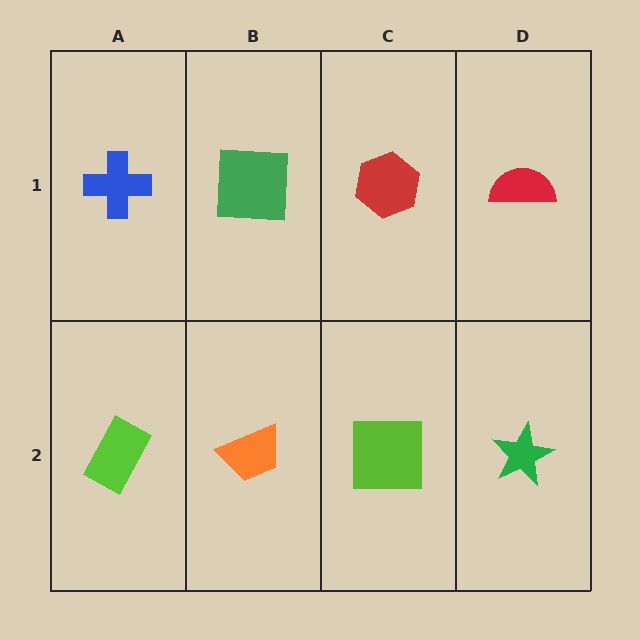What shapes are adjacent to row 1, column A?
A lime rectangle (row 2, column A), a green square (row 1, column B).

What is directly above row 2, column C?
A red hexagon.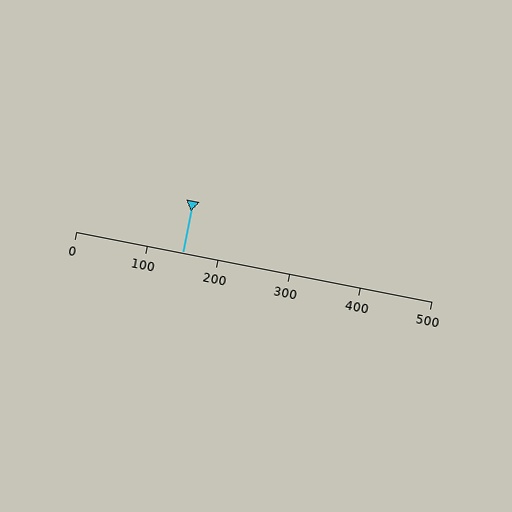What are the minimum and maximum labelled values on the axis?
The axis runs from 0 to 500.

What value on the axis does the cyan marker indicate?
The marker indicates approximately 150.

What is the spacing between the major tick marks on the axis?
The major ticks are spaced 100 apart.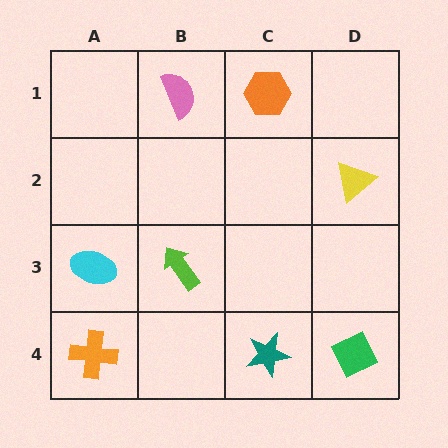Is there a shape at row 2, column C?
No, that cell is empty.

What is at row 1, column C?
An orange hexagon.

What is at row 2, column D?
A yellow triangle.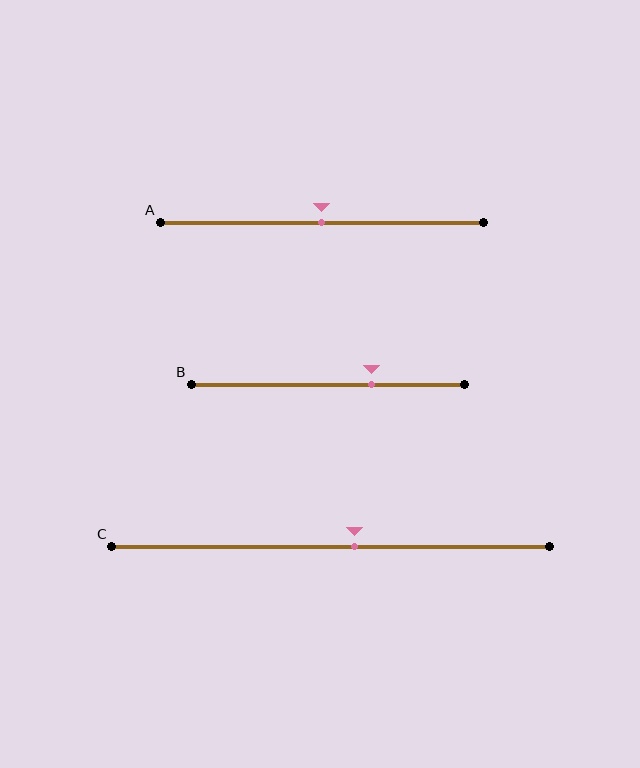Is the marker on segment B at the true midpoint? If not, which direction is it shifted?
No, the marker on segment B is shifted to the right by about 16% of the segment length.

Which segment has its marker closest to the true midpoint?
Segment A has its marker closest to the true midpoint.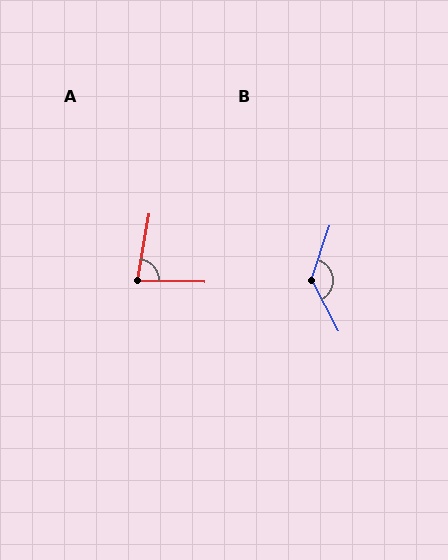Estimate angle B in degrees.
Approximately 134 degrees.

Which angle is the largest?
B, at approximately 134 degrees.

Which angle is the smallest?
A, at approximately 82 degrees.